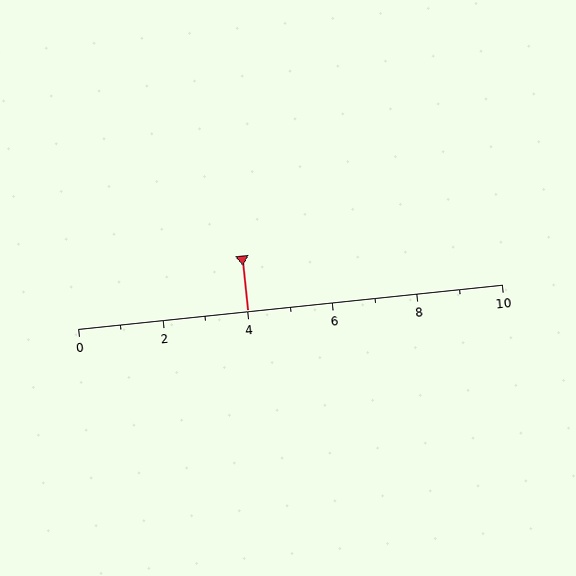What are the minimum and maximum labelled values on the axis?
The axis runs from 0 to 10.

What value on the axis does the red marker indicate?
The marker indicates approximately 4.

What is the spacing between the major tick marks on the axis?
The major ticks are spaced 2 apart.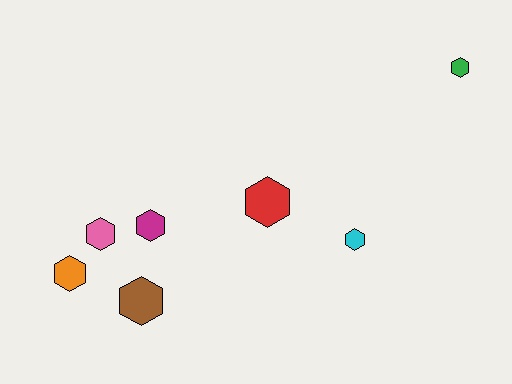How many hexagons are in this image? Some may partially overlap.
There are 7 hexagons.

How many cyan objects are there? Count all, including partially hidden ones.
There is 1 cyan object.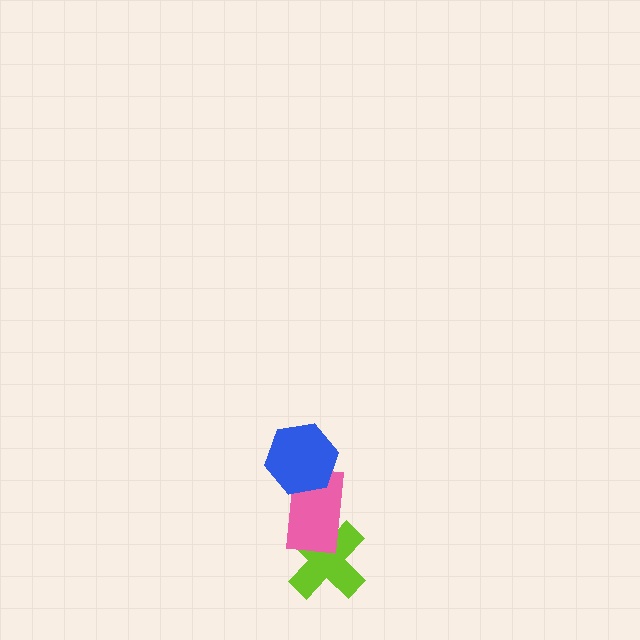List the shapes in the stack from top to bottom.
From top to bottom: the blue hexagon, the pink rectangle, the lime cross.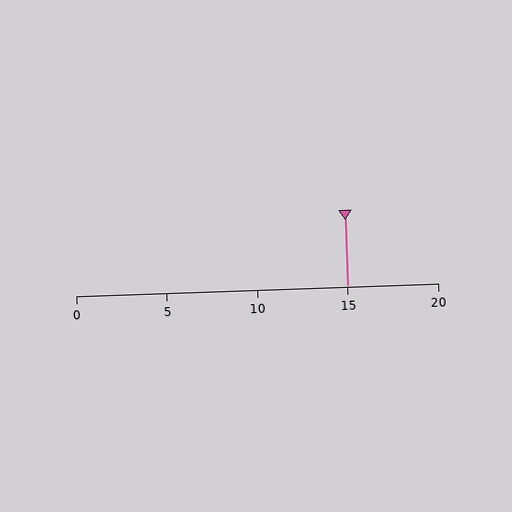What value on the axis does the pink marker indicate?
The marker indicates approximately 15.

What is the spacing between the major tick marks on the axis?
The major ticks are spaced 5 apart.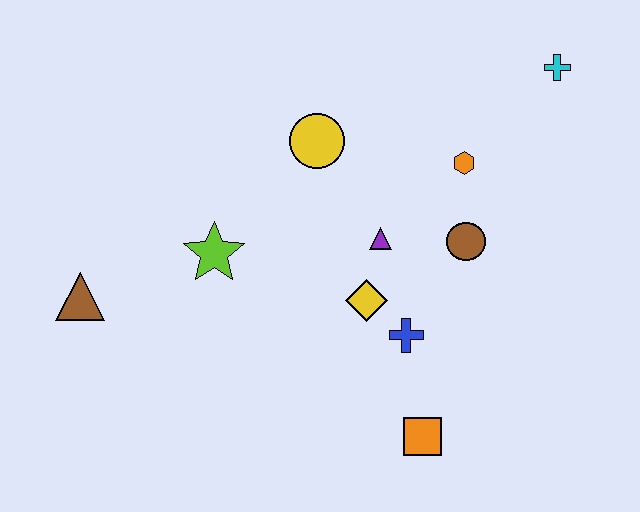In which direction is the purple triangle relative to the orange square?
The purple triangle is above the orange square.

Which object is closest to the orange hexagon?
The brown circle is closest to the orange hexagon.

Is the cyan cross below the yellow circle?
No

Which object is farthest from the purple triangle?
The brown triangle is farthest from the purple triangle.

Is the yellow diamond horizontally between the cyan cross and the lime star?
Yes